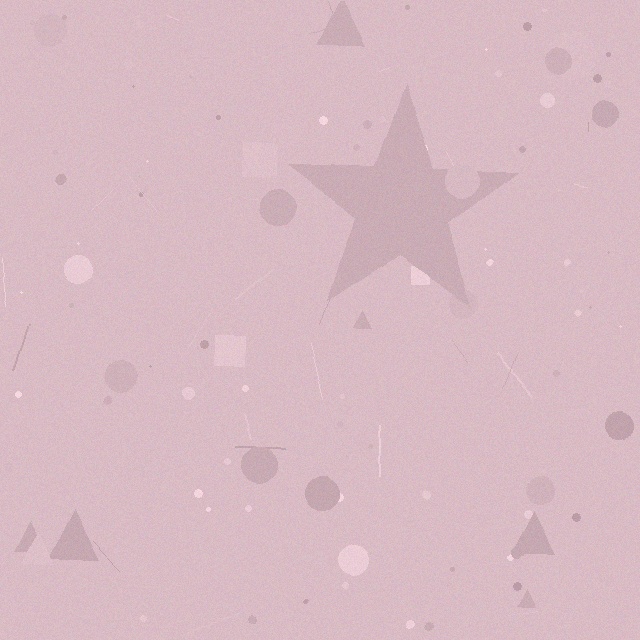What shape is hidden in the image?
A star is hidden in the image.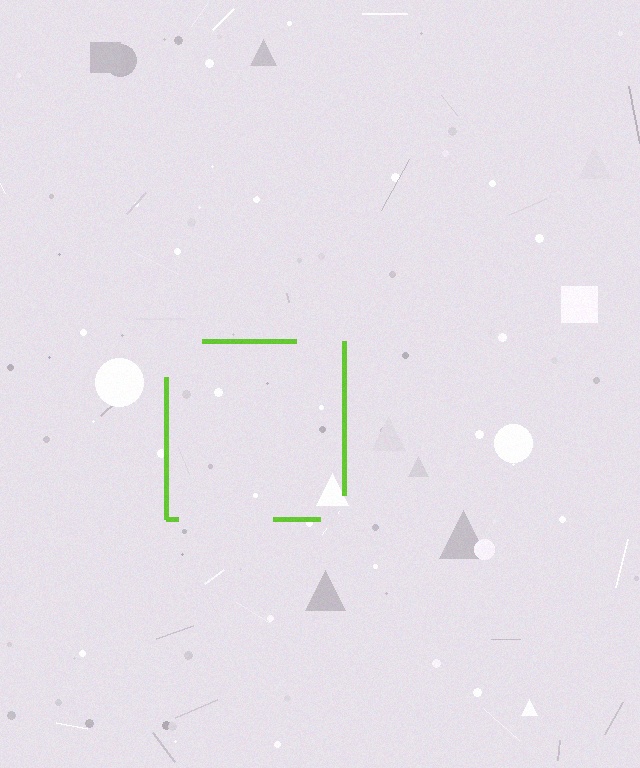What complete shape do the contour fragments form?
The contour fragments form a square.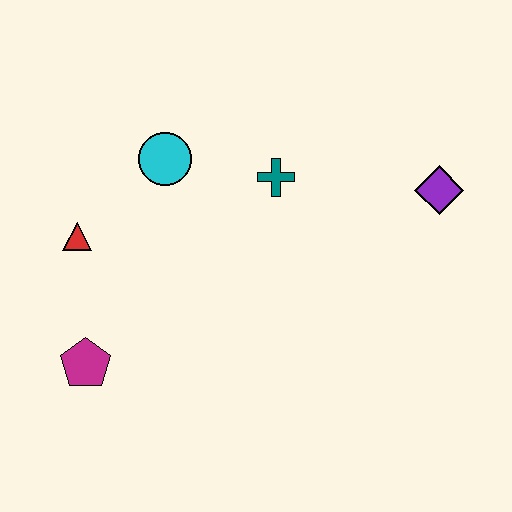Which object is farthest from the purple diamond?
The magenta pentagon is farthest from the purple diamond.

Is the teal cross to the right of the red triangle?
Yes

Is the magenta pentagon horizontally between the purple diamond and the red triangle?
Yes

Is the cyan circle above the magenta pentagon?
Yes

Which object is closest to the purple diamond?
The teal cross is closest to the purple diamond.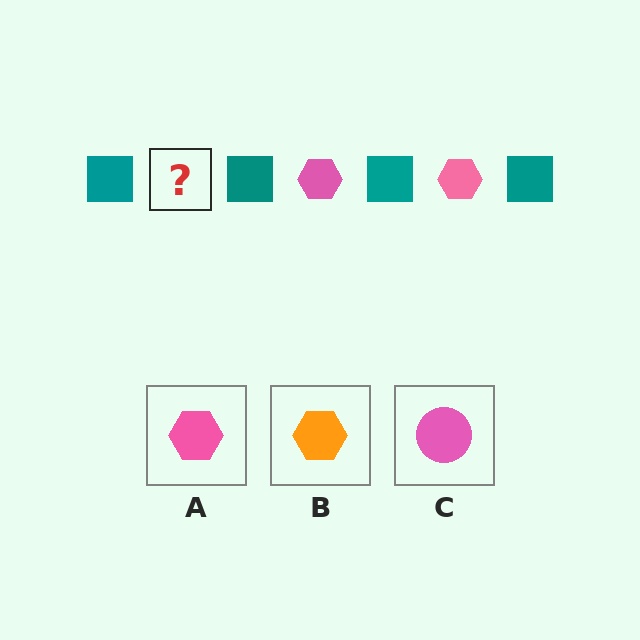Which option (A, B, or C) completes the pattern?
A.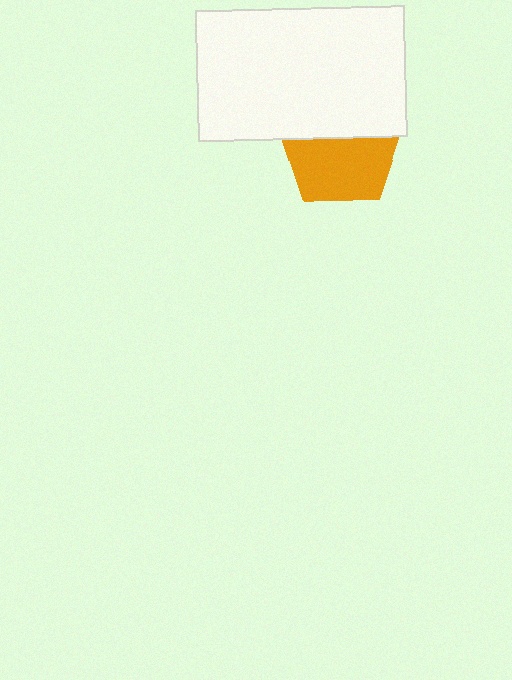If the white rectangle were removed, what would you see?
You would see the complete orange pentagon.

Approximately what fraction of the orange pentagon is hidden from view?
Roughly 41% of the orange pentagon is hidden behind the white rectangle.